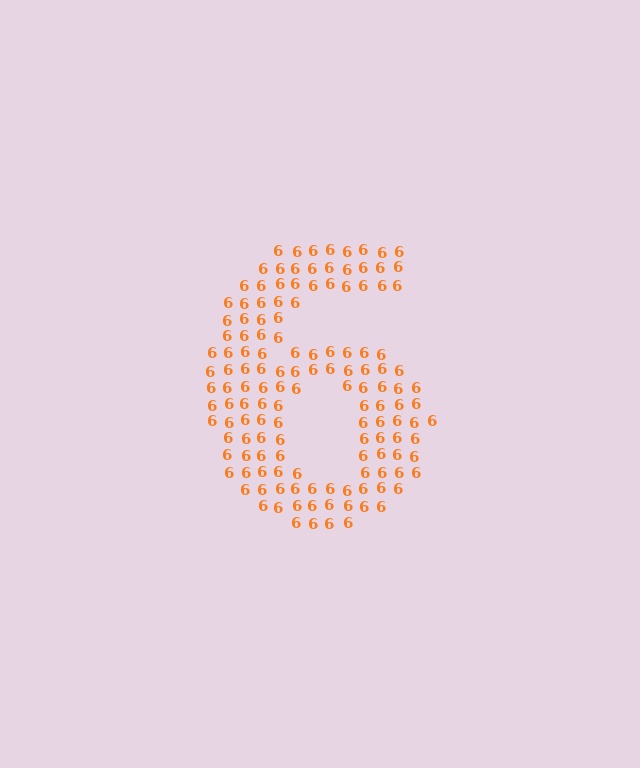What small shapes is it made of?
It is made of small digit 6's.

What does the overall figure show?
The overall figure shows the digit 6.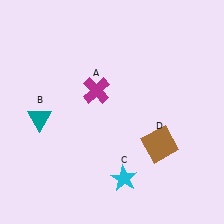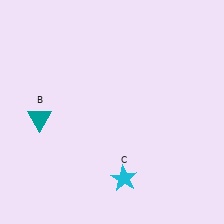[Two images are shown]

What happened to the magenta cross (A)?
The magenta cross (A) was removed in Image 2. It was in the top-left area of Image 1.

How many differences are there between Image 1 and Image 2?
There are 2 differences between the two images.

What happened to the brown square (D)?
The brown square (D) was removed in Image 2. It was in the bottom-right area of Image 1.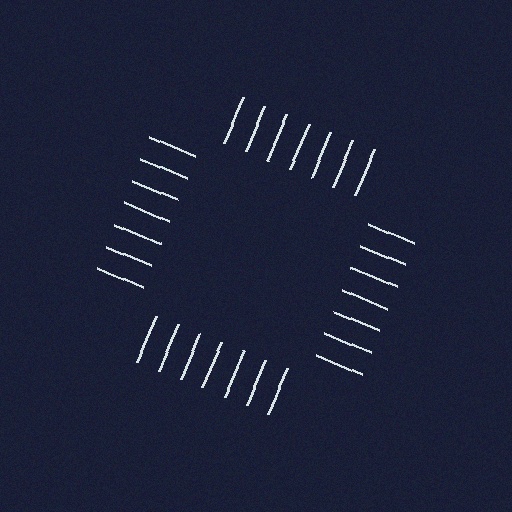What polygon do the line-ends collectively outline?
An illusory square — the line segments terminate on its edges but no continuous stroke is drawn.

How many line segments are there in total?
28 — 7 along each of the 4 edges.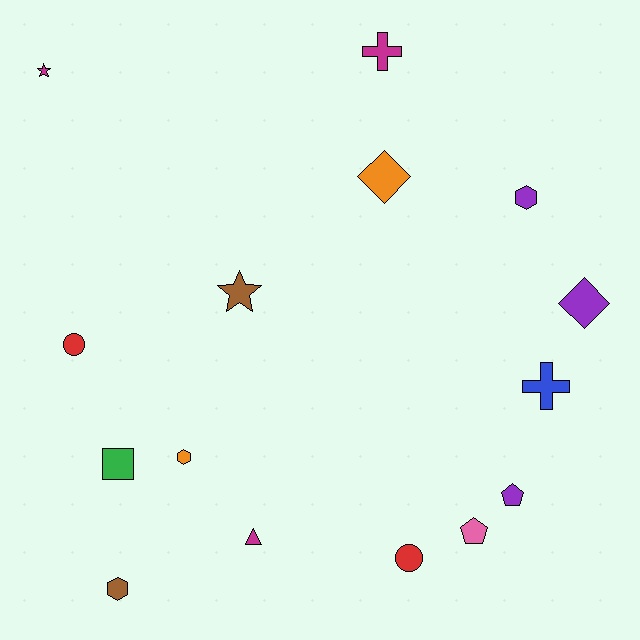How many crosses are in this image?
There are 2 crosses.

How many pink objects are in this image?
There is 1 pink object.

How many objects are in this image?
There are 15 objects.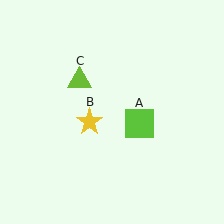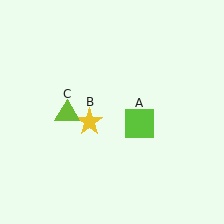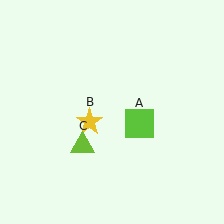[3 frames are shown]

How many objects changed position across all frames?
1 object changed position: lime triangle (object C).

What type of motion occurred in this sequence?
The lime triangle (object C) rotated counterclockwise around the center of the scene.